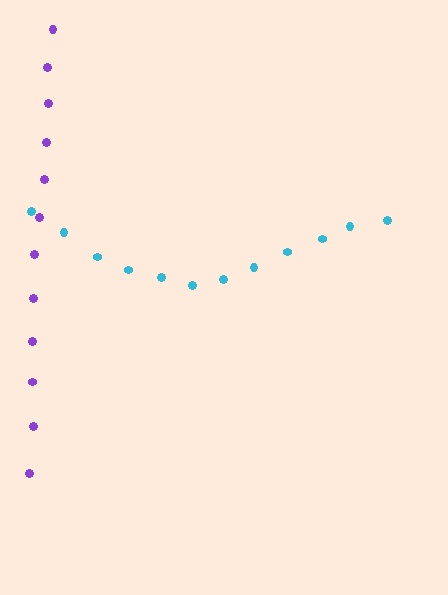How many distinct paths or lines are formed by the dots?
There are 2 distinct paths.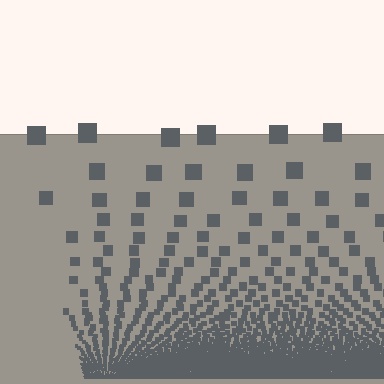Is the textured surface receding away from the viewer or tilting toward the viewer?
The surface appears to tilt toward the viewer. Texture elements get larger and sparser toward the top.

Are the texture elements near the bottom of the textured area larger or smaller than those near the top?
Smaller. The gradient is inverted — elements near the bottom are smaller and denser.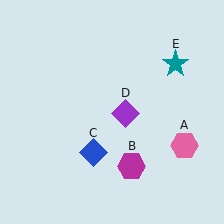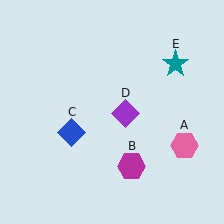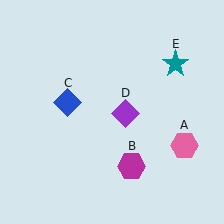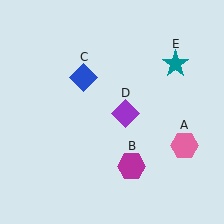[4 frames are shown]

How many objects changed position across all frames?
1 object changed position: blue diamond (object C).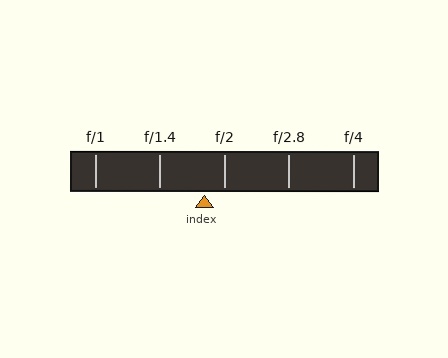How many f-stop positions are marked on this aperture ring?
There are 5 f-stop positions marked.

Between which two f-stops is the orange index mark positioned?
The index mark is between f/1.4 and f/2.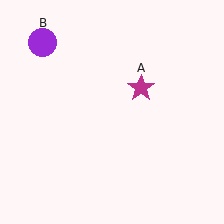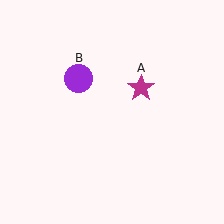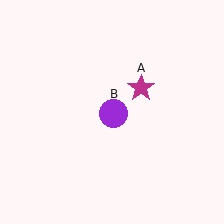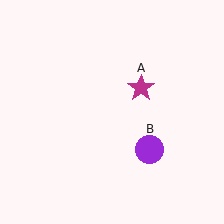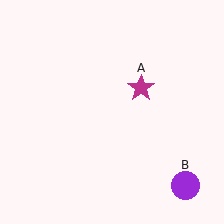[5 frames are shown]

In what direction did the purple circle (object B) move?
The purple circle (object B) moved down and to the right.